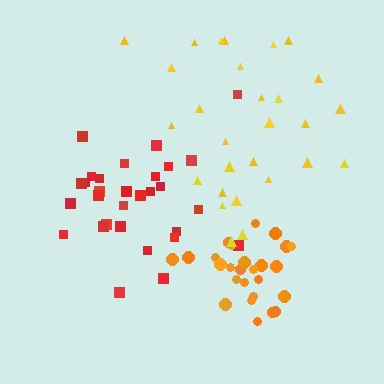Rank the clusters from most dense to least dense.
orange, red, yellow.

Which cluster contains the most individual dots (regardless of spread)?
Red (30).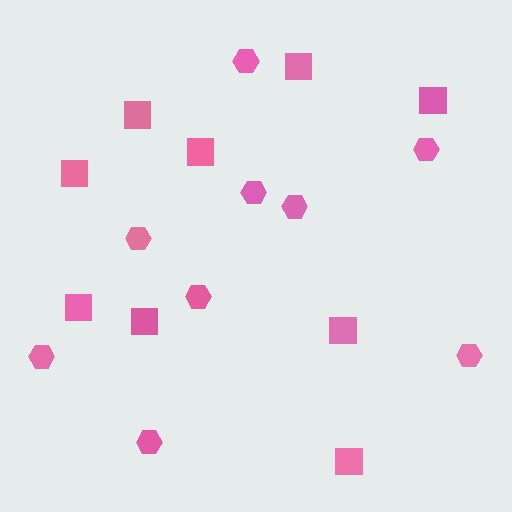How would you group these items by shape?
There are 2 groups: one group of hexagons (9) and one group of squares (9).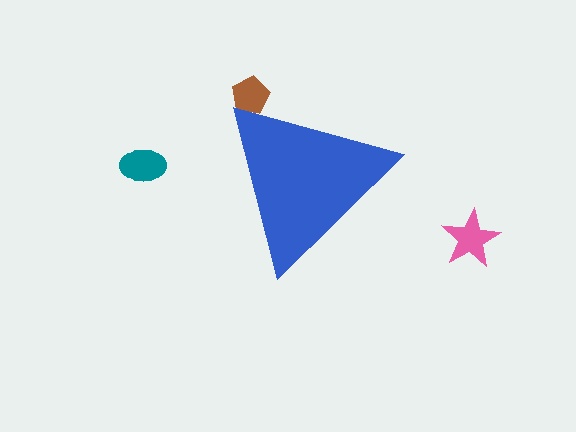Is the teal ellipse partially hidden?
No, the teal ellipse is fully visible.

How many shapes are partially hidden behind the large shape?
1 shape is partially hidden.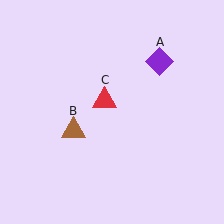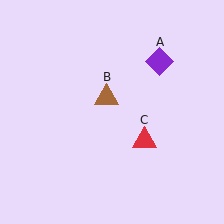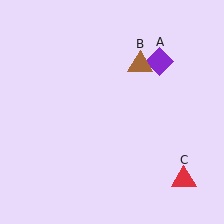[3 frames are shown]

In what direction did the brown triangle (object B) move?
The brown triangle (object B) moved up and to the right.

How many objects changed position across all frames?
2 objects changed position: brown triangle (object B), red triangle (object C).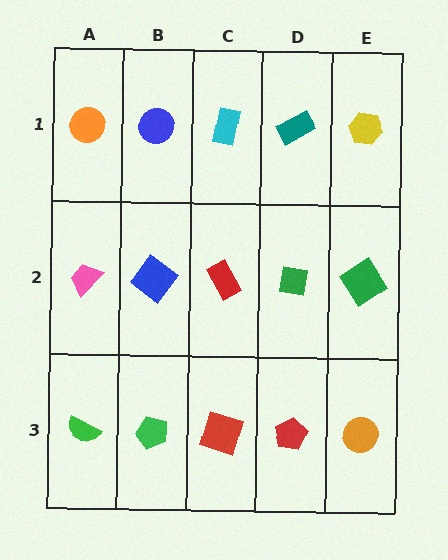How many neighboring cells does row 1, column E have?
2.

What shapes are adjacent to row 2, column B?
A blue circle (row 1, column B), a green pentagon (row 3, column B), a pink trapezoid (row 2, column A), a red rectangle (row 2, column C).